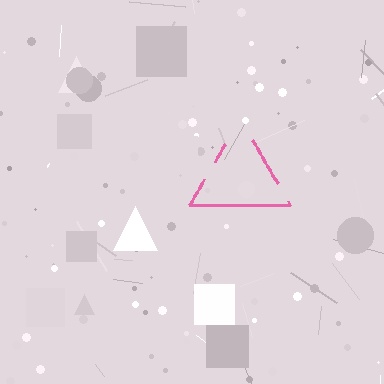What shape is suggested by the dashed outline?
The dashed outline suggests a triangle.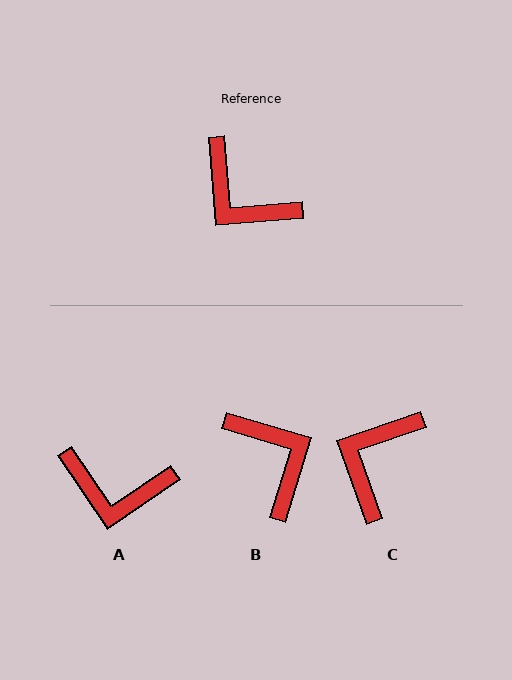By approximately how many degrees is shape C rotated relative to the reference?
Approximately 75 degrees clockwise.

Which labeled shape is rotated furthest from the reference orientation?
B, about 159 degrees away.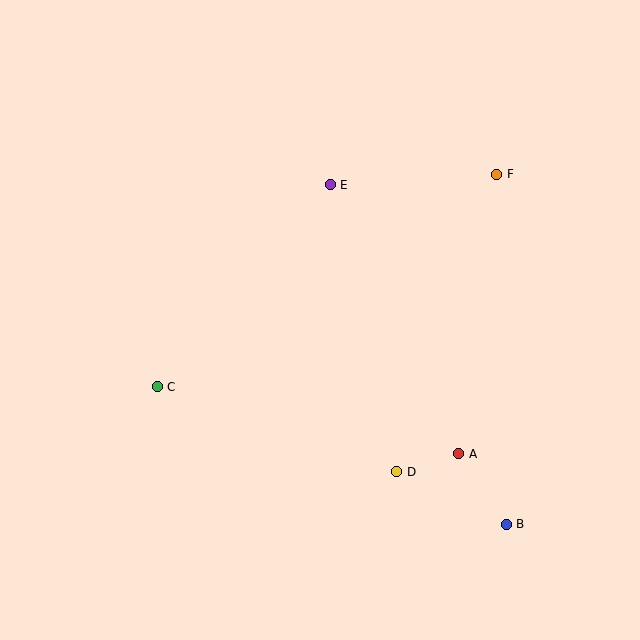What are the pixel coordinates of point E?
Point E is at (330, 185).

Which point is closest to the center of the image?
Point E at (330, 185) is closest to the center.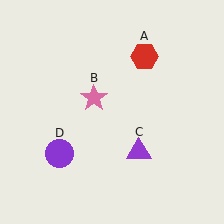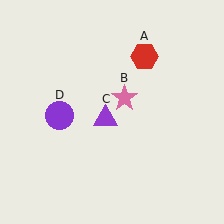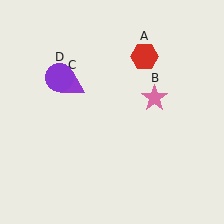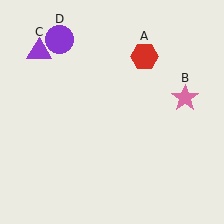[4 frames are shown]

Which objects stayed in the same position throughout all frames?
Red hexagon (object A) remained stationary.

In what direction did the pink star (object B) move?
The pink star (object B) moved right.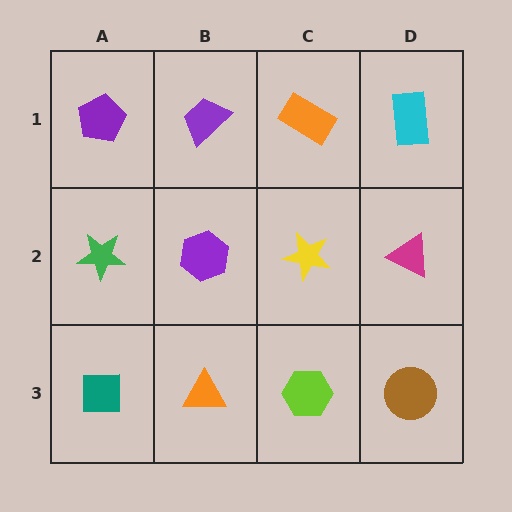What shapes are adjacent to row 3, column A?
A green star (row 2, column A), an orange triangle (row 3, column B).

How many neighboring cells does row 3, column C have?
3.